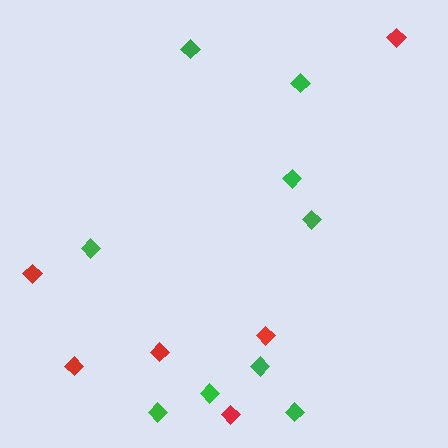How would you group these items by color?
There are 2 groups: one group of green diamonds (9) and one group of red diamonds (6).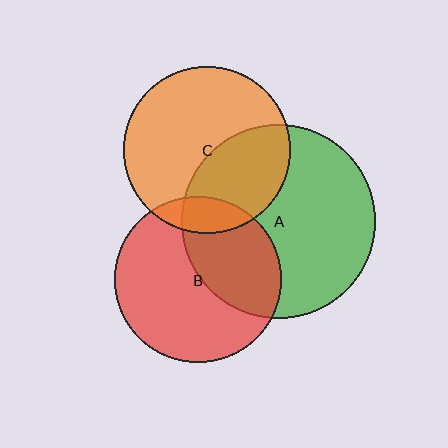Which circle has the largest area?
Circle A (green).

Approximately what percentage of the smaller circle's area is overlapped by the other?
Approximately 40%.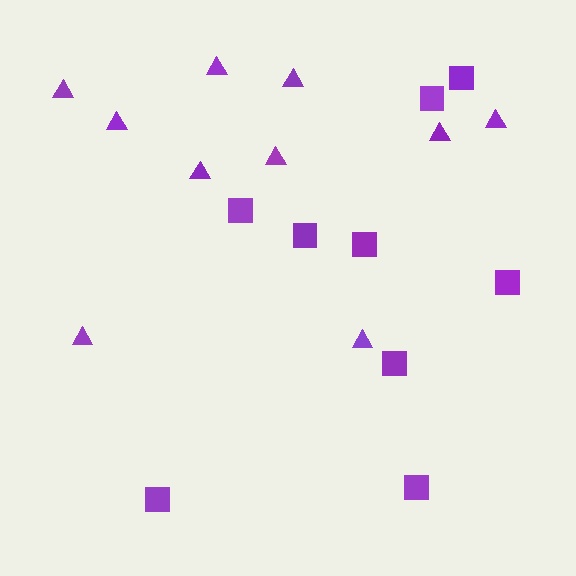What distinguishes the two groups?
There are 2 groups: one group of triangles (10) and one group of squares (9).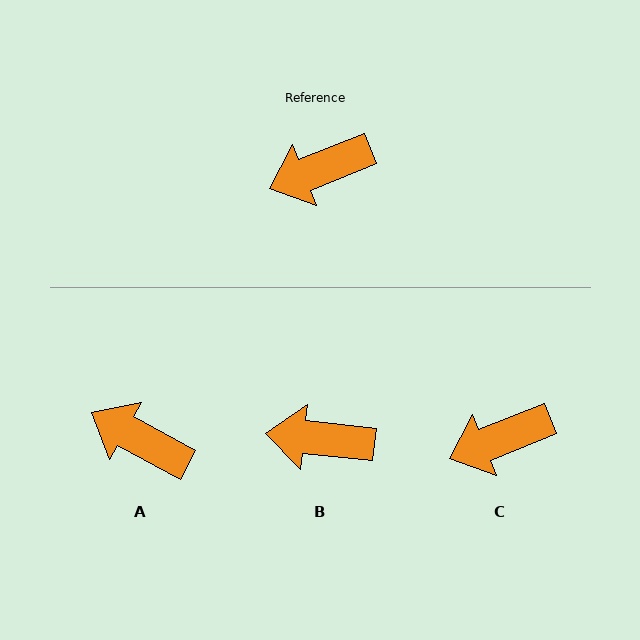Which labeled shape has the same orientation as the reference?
C.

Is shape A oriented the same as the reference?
No, it is off by about 50 degrees.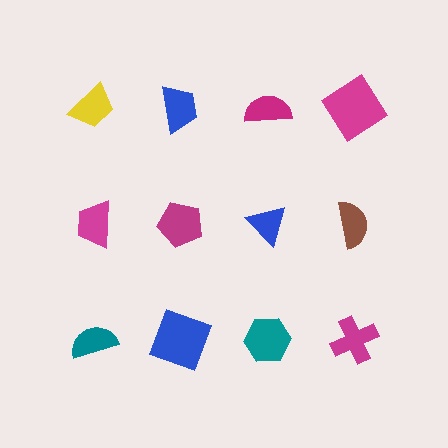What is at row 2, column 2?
A magenta pentagon.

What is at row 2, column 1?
A magenta trapezoid.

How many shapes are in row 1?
4 shapes.